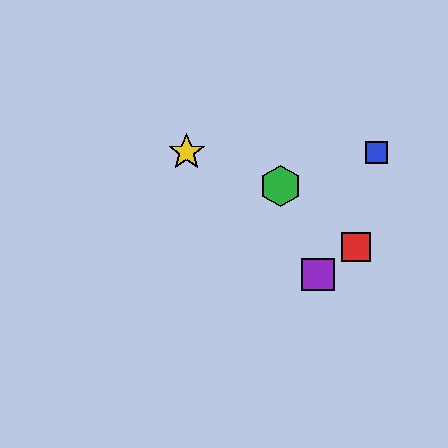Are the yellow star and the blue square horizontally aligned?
Yes, both are at y≈152.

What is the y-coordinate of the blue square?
The blue square is at y≈152.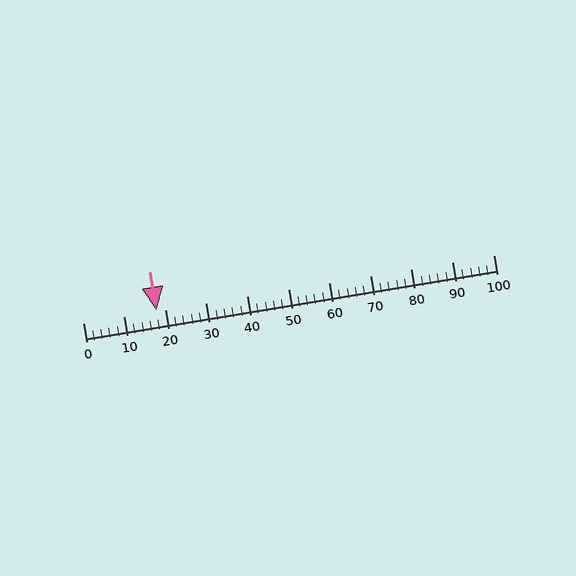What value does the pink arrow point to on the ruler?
The pink arrow points to approximately 18.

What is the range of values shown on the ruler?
The ruler shows values from 0 to 100.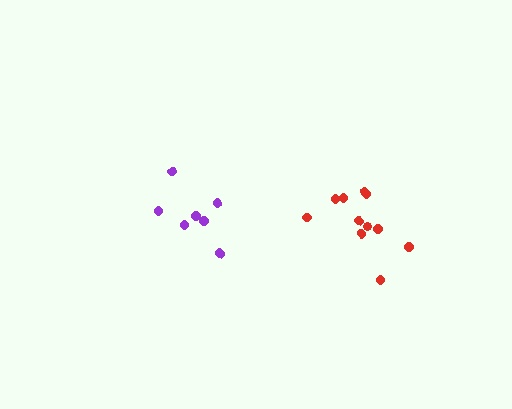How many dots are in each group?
Group 1: 11 dots, Group 2: 7 dots (18 total).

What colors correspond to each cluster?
The clusters are colored: red, purple.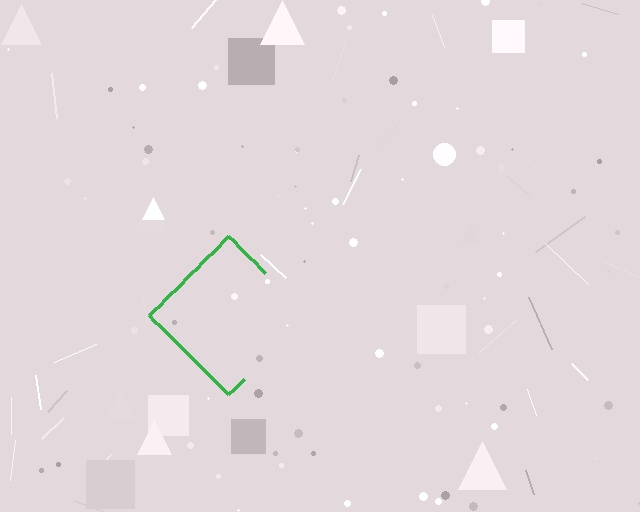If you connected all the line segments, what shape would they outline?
They would outline a diamond.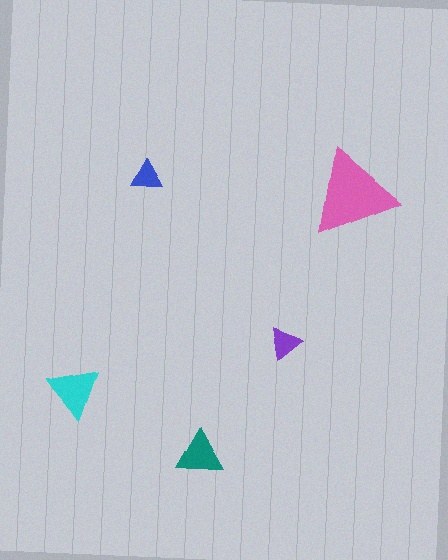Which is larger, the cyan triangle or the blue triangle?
The cyan one.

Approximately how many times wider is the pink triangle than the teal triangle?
About 2 times wider.